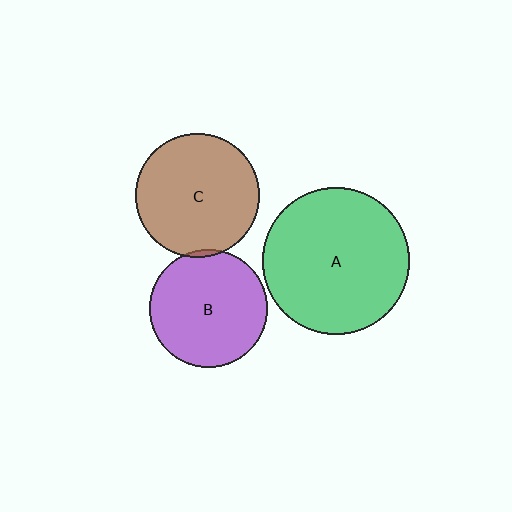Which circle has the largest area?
Circle A (green).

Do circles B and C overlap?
Yes.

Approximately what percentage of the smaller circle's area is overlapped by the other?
Approximately 5%.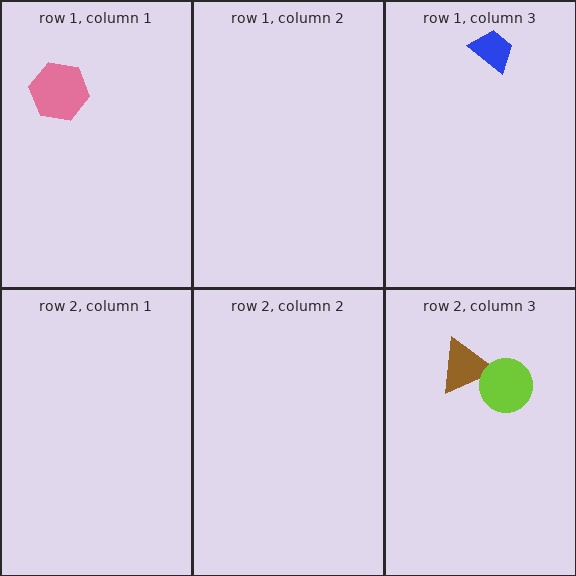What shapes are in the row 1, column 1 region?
The pink hexagon.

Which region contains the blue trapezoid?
The row 1, column 3 region.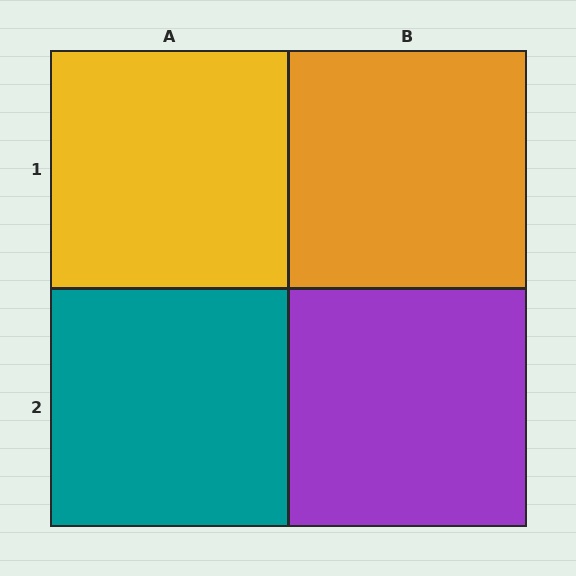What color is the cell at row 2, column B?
Purple.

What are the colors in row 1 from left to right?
Yellow, orange.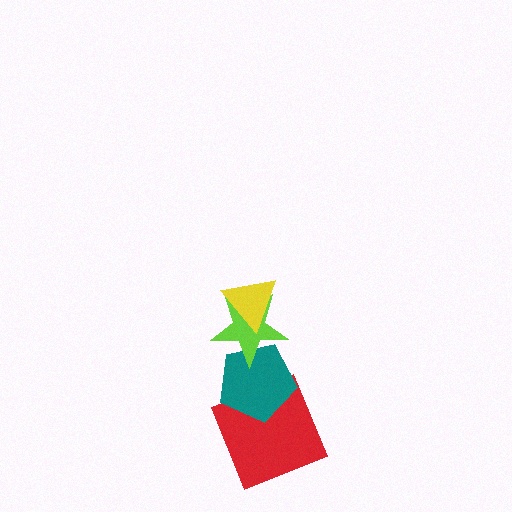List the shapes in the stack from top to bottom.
From top to bottom: the yellow triangle, the lime star, the teal pentagon, the red square.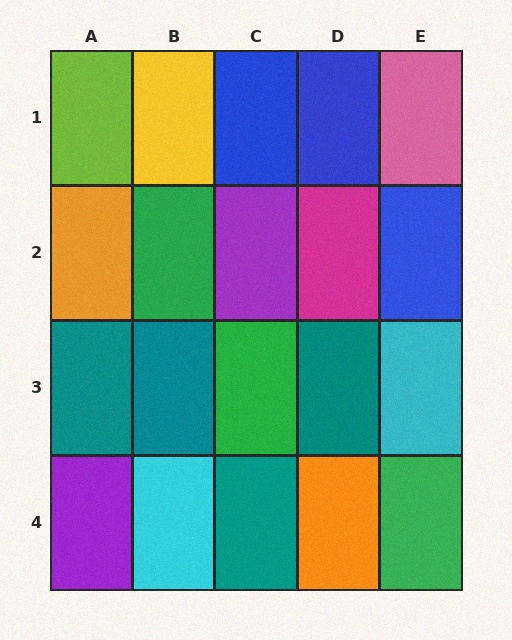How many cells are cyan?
2 cells are cyan.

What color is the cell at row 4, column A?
Purple.